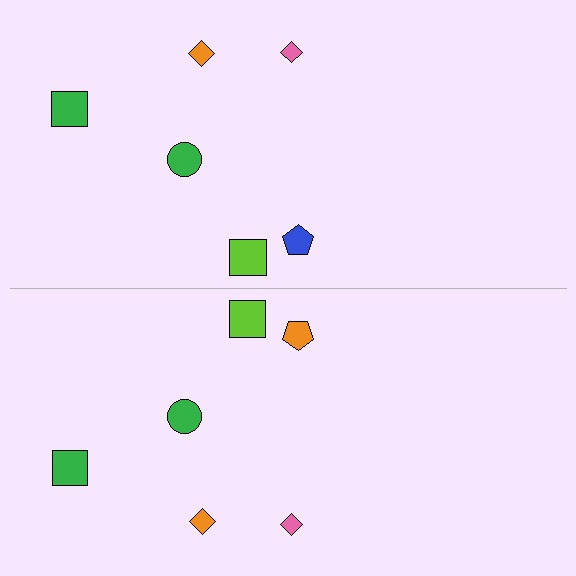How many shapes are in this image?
There are 12 shapes in this image.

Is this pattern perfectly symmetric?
No, the pattern is not perfectly symmetric. The orange pentagon on the bottom side breaks the symmetry — its mirror counterpart is blue.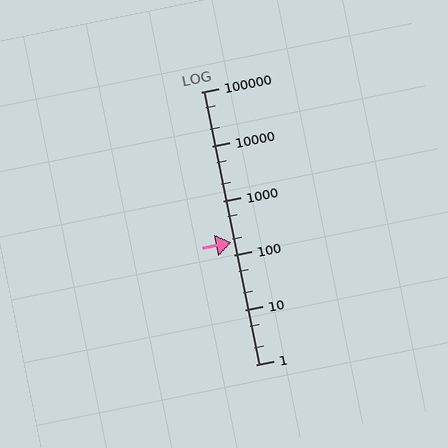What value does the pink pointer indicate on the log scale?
The pointer indicates approximately 170.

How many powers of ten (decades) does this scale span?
The scale spans 5 decades, from 1 to 100000.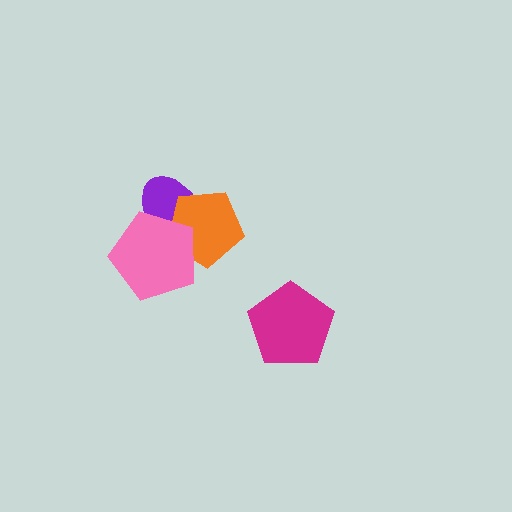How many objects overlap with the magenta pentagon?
0 objects overlap with the magenta pentagon.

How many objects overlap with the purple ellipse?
2 objects overlap with the purple ellipse.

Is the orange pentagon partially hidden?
Yes, it is partially covered by another shape.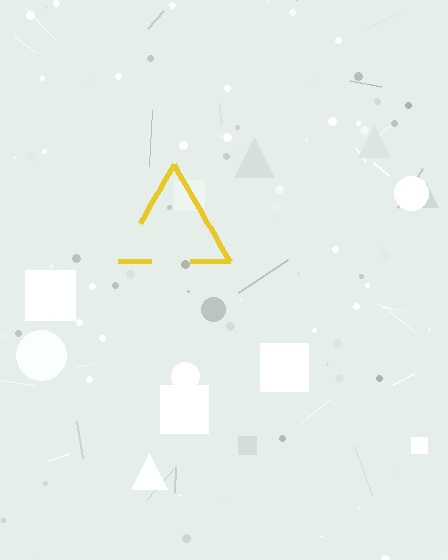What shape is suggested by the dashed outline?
The dashed outline suggests a triangle.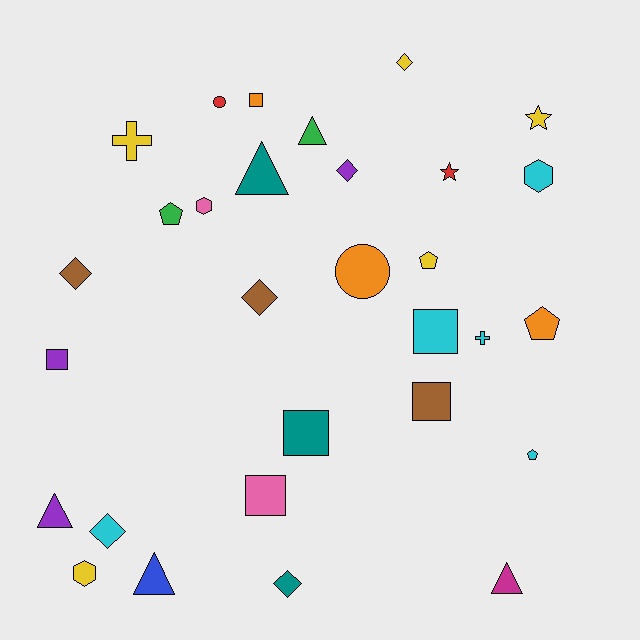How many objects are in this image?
There are 30 objects.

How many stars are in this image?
There are 2 stars.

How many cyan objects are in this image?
There are 5 cyan objects.